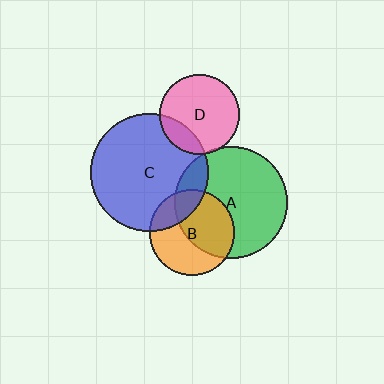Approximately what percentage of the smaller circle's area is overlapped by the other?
Approximately 5%.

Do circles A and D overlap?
Yes.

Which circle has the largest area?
Circle C (blue).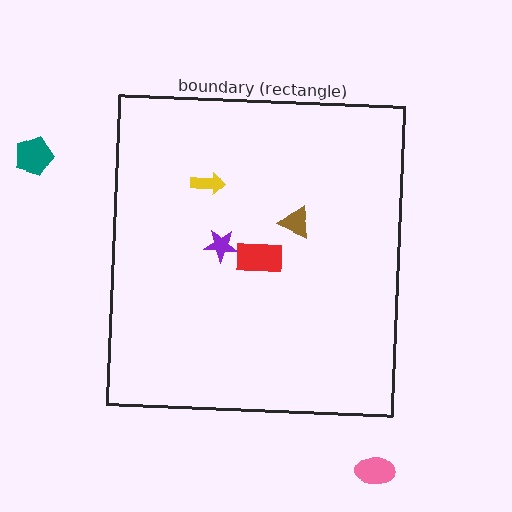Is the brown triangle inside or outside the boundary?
Inside.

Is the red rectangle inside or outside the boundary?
Inside.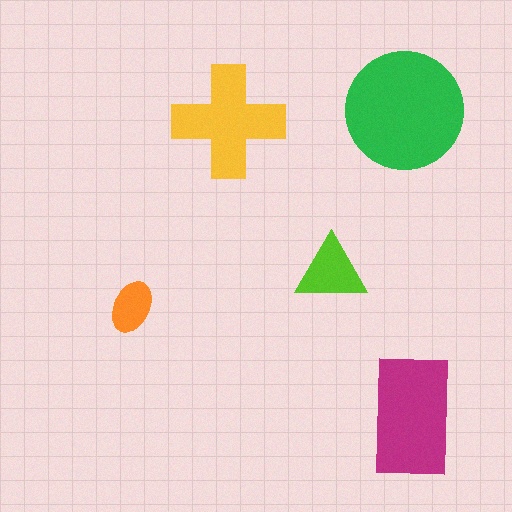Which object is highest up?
The green circle is topmost.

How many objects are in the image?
There are 5 objects in the image.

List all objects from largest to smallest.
The green circle, the magenta rectangle, the yellow cross, the lime triangle, the orange ellipse.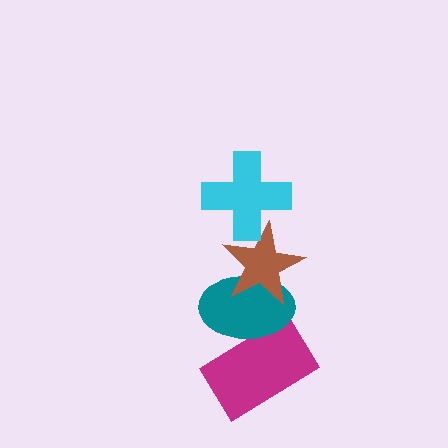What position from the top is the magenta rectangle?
The magenta rectangle is 4th from the top.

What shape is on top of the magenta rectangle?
The teal ellipse is on top of the magenta rectangle.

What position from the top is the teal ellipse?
The teal ellipse is 3rd from the top.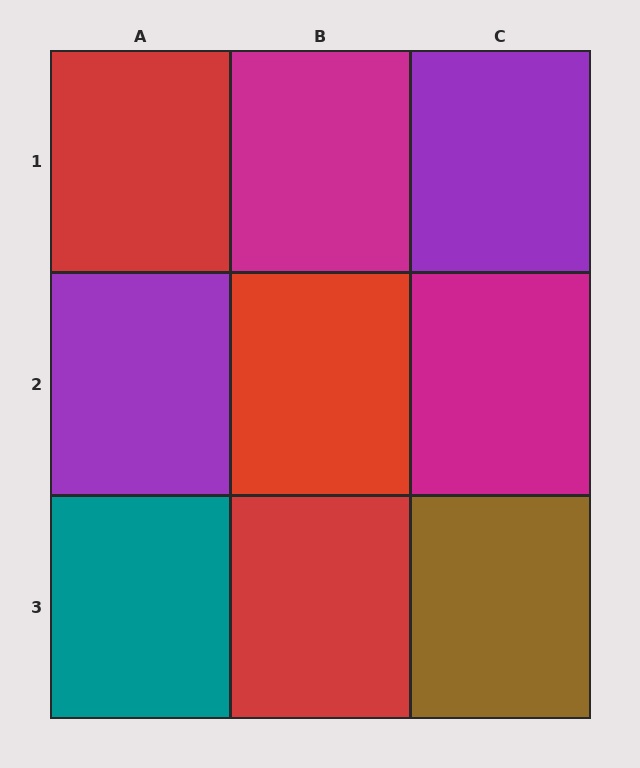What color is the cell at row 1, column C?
Purple.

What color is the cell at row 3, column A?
Teal.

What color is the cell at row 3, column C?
Brown.